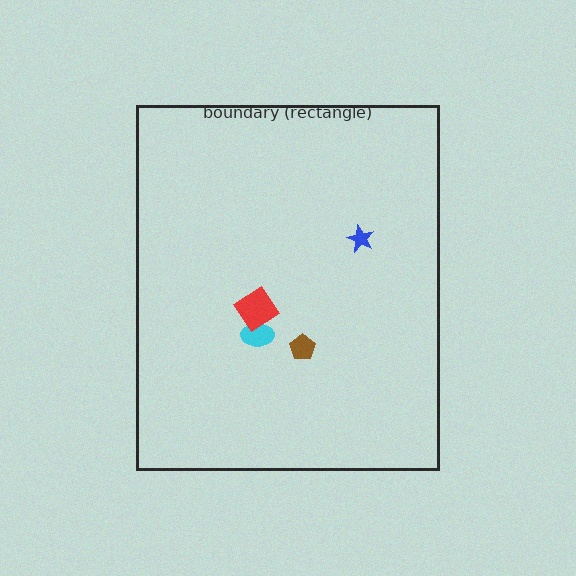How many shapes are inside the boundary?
4 inside, 0 outside.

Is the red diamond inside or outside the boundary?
Inside.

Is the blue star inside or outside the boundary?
Inside.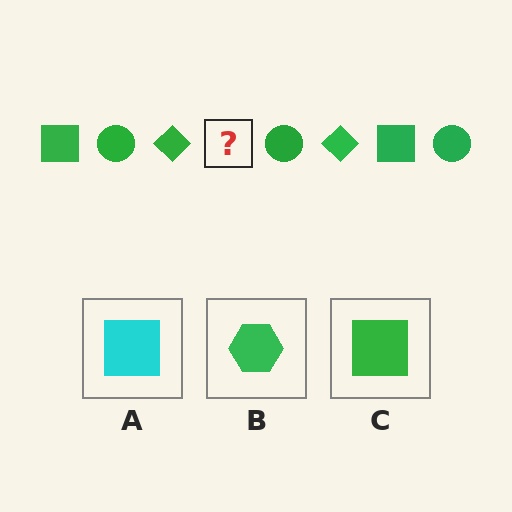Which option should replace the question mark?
Option C.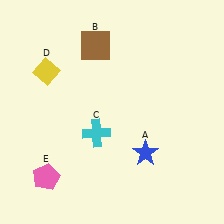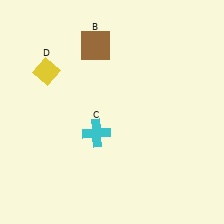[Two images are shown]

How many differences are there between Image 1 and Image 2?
There are 2 differences between the two images.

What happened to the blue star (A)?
The blue star (A) was removed in Image 2. It was in the bottom-right area of Image 1.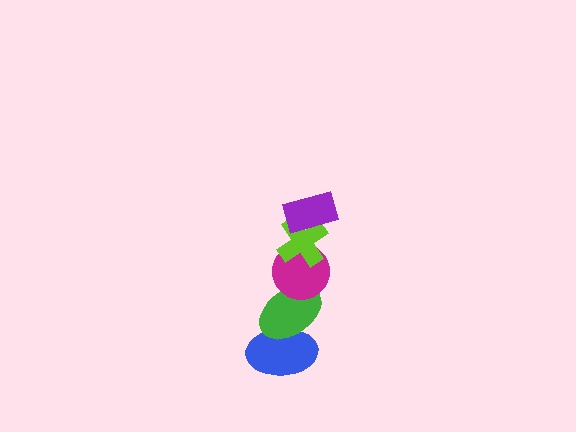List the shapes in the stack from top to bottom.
From top to bottom: the purple rectangle, the lime cross, the magenta circle, the green ellipse, the blue ellipse.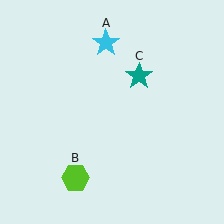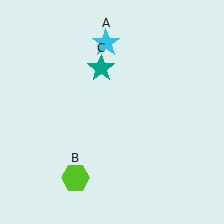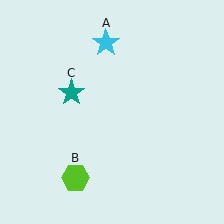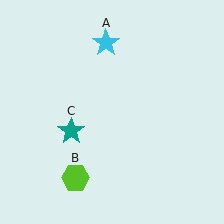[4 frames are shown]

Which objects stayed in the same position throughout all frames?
Cyan star (object A) and lime hexagon (object B) remained stationary.